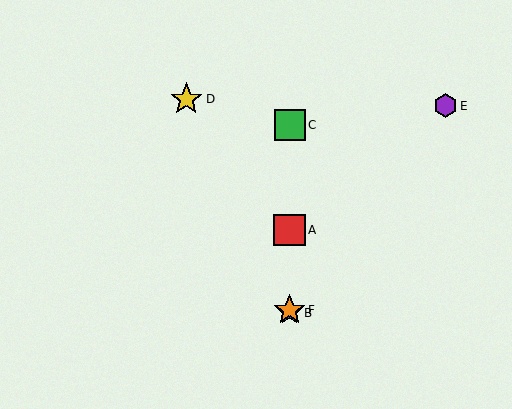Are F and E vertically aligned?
No, F is at x≈290 and E is at x≈445.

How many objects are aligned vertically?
4 objects (A, B, C, F) are aligned vertically.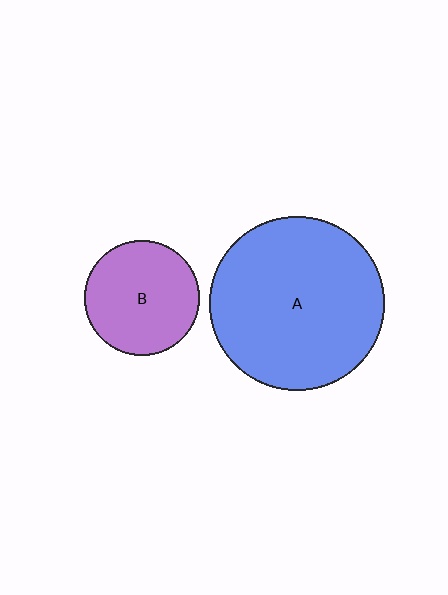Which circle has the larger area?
Circle A (blue).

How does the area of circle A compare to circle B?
Approximately 2.3 times.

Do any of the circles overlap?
No, none of the circles overlap.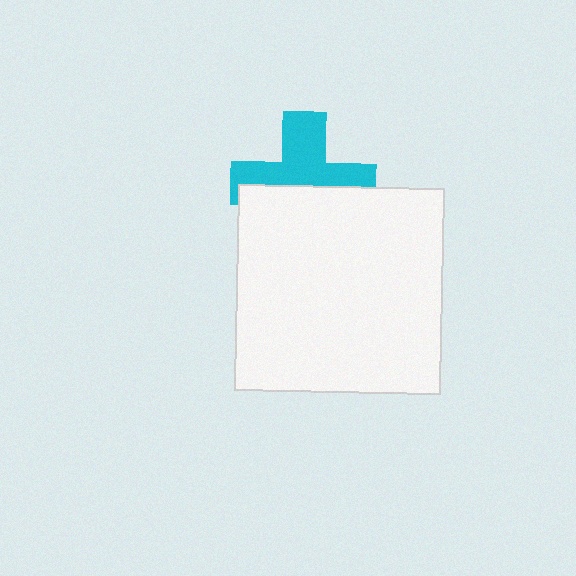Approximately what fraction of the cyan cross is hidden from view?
Roughly 46% of the cyan cross is hidden behind the white square.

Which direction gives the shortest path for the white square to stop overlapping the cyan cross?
Moving down gives the shortest separation.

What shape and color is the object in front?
The object in front is a white square.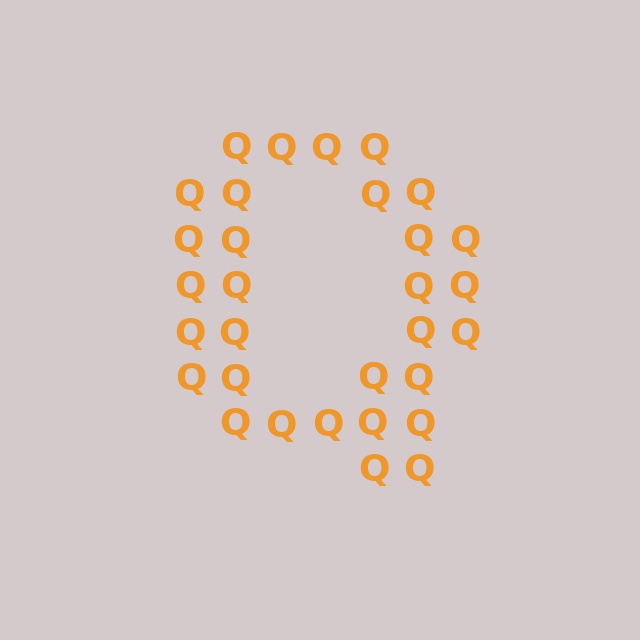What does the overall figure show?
The overall figure shows the letter Q.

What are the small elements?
The small elements are letter Q's.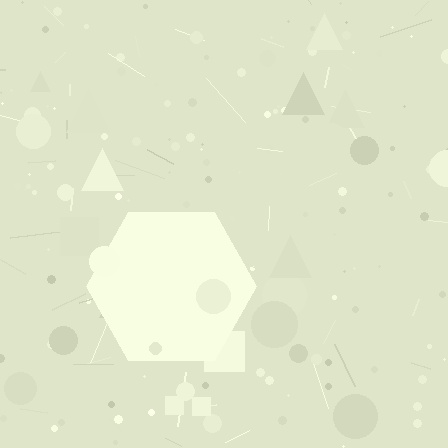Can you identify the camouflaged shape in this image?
The camouflaged shape is a hexagon.